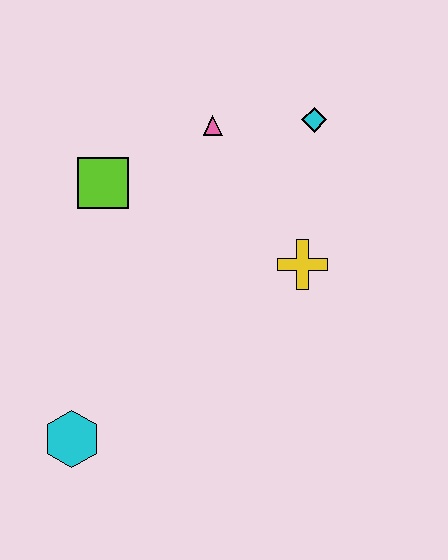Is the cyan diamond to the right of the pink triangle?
Yes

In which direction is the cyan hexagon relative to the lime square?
The cyan hexagon is below the lime square.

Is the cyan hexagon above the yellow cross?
No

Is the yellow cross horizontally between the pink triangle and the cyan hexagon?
No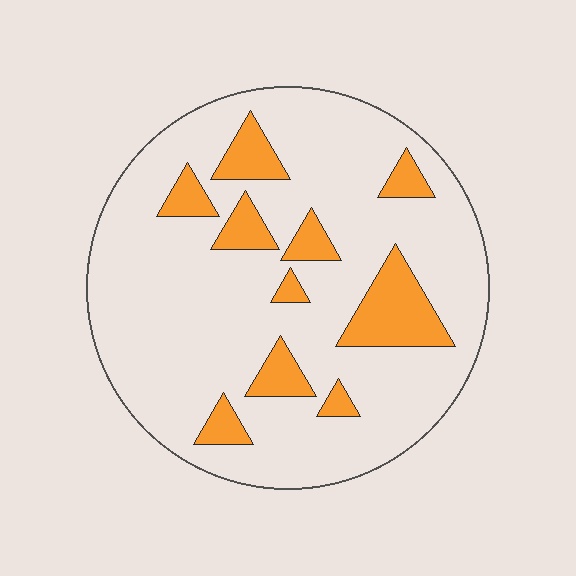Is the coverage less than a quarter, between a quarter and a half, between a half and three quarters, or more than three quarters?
Less than a quarter.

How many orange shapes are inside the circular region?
10.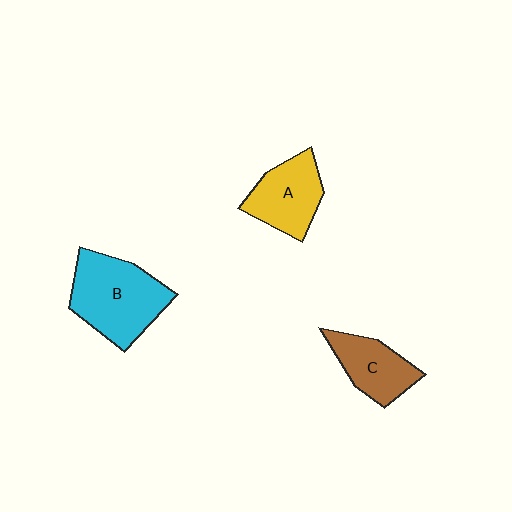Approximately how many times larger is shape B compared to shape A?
Approximately 1.5 times.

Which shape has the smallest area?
Shape C (brown).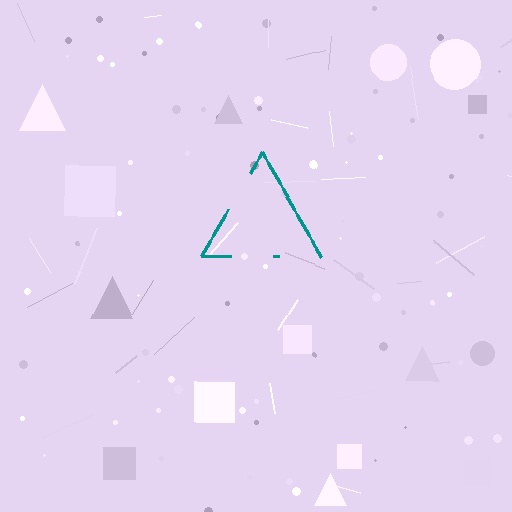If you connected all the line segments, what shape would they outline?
They would outline a triangle.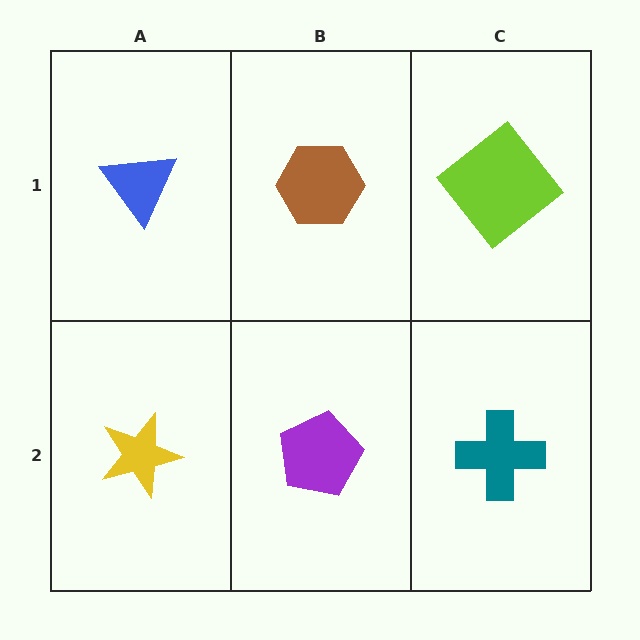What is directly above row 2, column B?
A brown hexagon.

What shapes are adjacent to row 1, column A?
A yellow star (row 2, column A), a brown hexagon (row 1, column B).